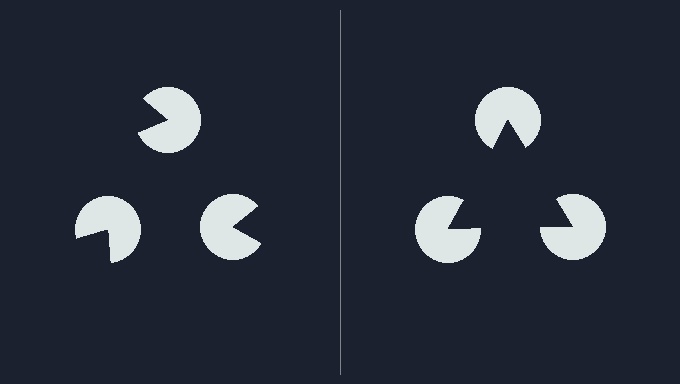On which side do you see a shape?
An illusory triangle appears on the right side. On the left side the wedge cuts are rotated, so no coherent shape forms.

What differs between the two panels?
The pac-man discs are positioned identically on both sides; only the wedge orientations differ. On the right they align to a triangle; on the left they are misaligned.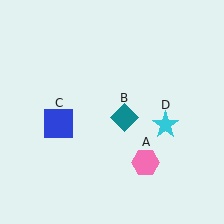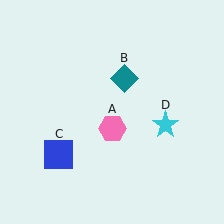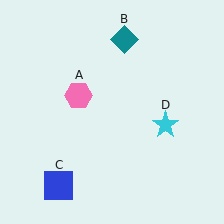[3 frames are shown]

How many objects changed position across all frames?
3 objects changed position: pink hexagon (object A), teal diamond (object B), blue square (object C).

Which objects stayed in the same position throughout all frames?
Cyan star (object D) remained stationary.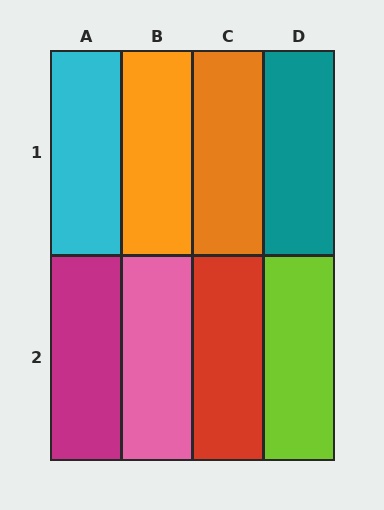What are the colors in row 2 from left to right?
Magenta, pink, red, lime.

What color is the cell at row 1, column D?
Teal.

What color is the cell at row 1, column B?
Orange.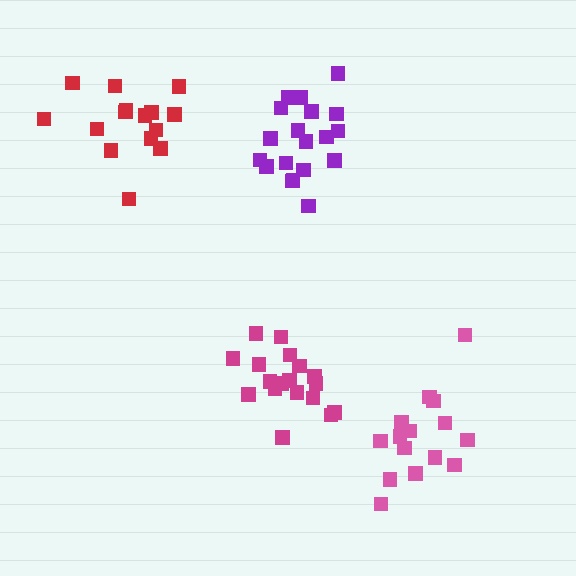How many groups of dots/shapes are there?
There are 4 groups.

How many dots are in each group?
Group 1: 15 dots, Group 2: 18 dots, Group 3: 19 dots, Group 4: 15 dots (67 total).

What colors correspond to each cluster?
The clusters are colored: red, magenta, purple, pink.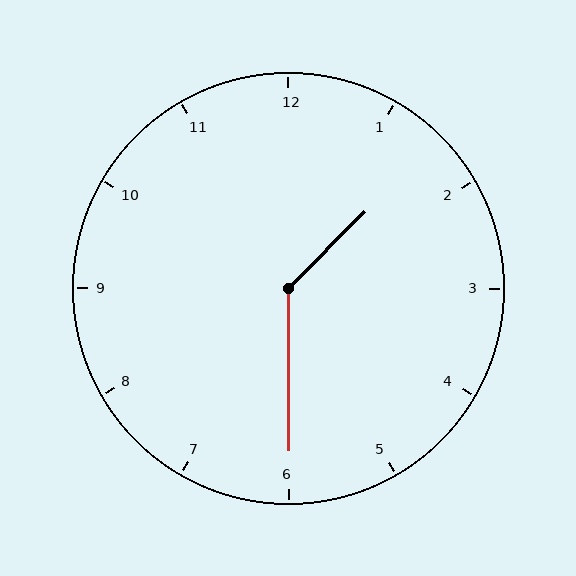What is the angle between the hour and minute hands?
Approximately 135 degrees.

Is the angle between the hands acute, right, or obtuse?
It is obtuse.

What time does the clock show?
1:30.